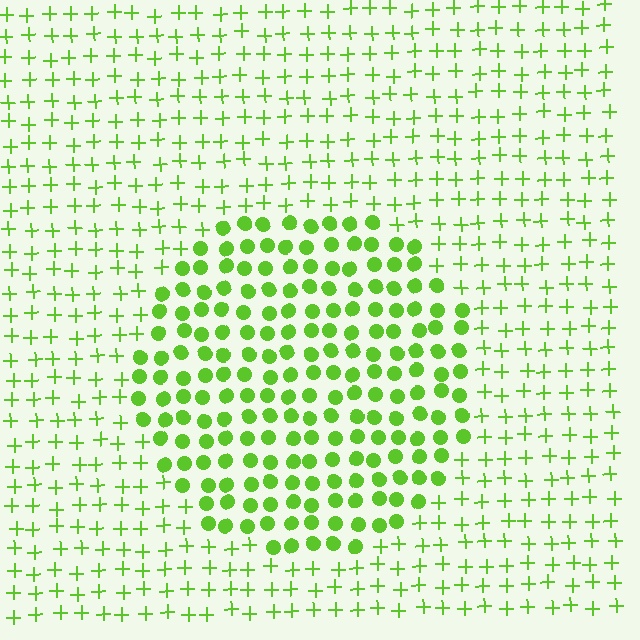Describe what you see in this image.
The image is filled with small lime elements arranged in a uniform grid. A circle-shaped region contains circles, while the surrounding area contains plus signs. The boundary is defined purely by the change in element shape.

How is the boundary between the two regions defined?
The boundary is defined by a change in element shape: circles inside vs. plus signs outside. All elements share the same color and spacing.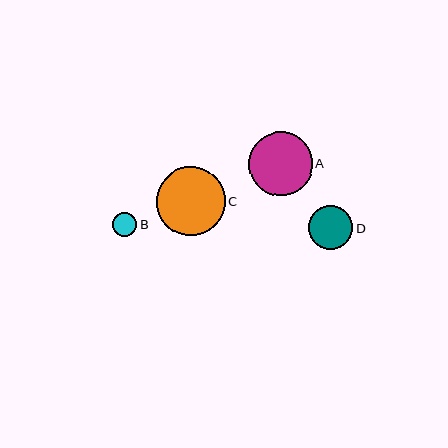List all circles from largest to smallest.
From largest to smallest: C, A, D, B.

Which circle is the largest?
Circle C is the largest with a size of approximately 69 pixels.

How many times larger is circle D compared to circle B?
Circle D is approximately 1.9 times the size of circle B.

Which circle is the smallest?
Circle B is the smallest with a size of approximately 24 pixels.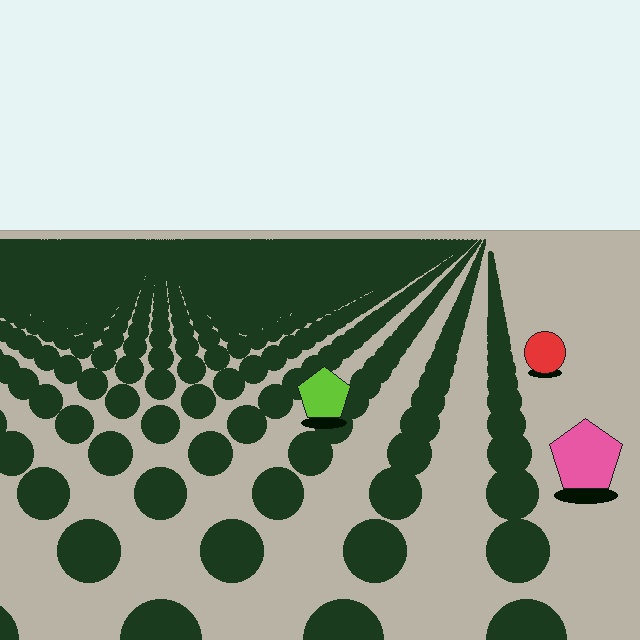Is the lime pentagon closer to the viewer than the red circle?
Yes. The lime pentagon is closer — you can tell from the texture gradient: the ground texture is coarser near it.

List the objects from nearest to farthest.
From nearest to farthest: the pink pentagon, the lime pentagon, the red circle.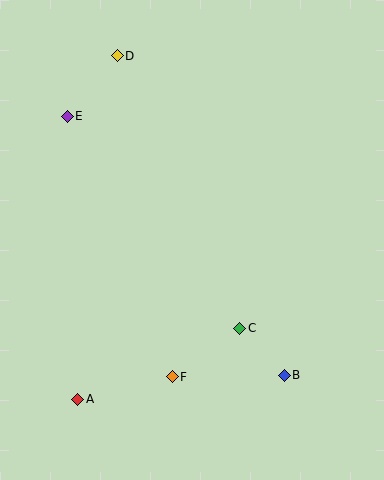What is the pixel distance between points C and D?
The distance between C and D is 299 pixels.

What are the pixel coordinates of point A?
Point A is at (78, 399).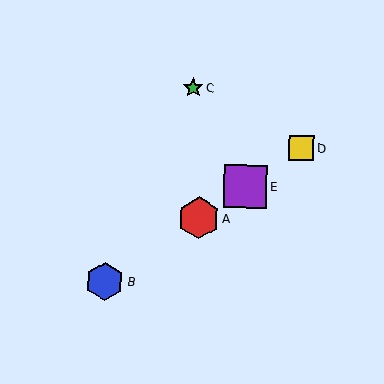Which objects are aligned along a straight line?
Objects A, B, D, E are aligned along a straight line.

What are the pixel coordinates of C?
Object C is at (193, 88).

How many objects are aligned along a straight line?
4 objects (A, B, D, E) are aligned along a straight line.